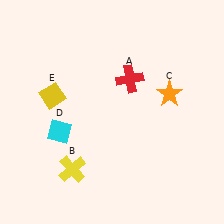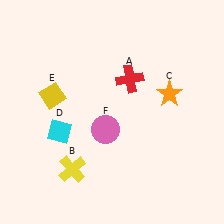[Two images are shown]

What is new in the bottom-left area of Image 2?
A pink circle (F) was added in the bottom-left area of Image 2.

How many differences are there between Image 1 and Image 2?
There is 1 difference between the two images.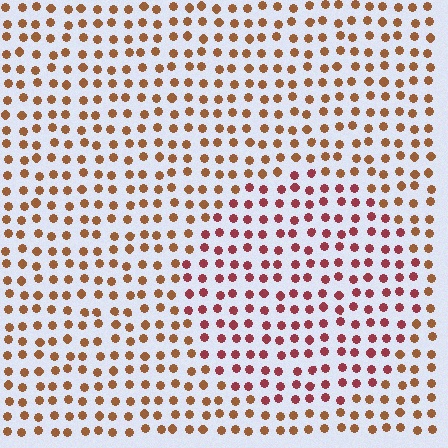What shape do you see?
I see a circle.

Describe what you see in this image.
The image is filled with small brown elements in a uniform arrangement. A circle-shaped region is visible where the elements are tinted to a slightly different hue, forming a subtle color boundary.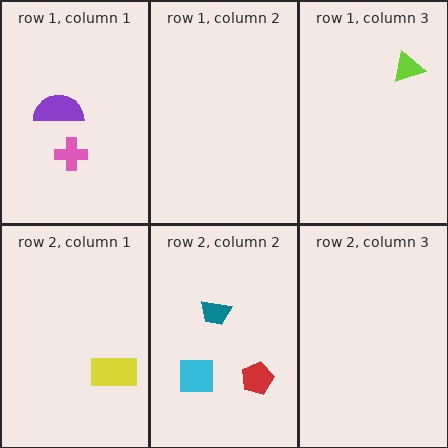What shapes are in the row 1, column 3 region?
The lime triangle.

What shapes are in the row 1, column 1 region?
The pink cross, the purple semicircle.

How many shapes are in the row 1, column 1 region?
2.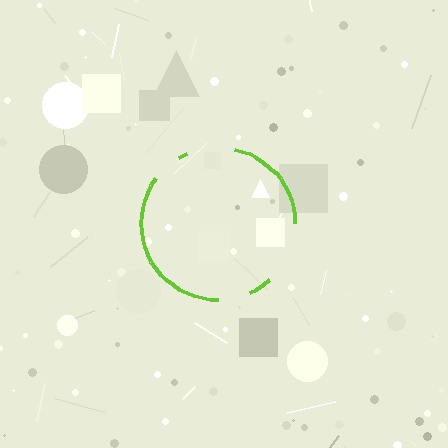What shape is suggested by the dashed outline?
The dashed outline suggests a circle.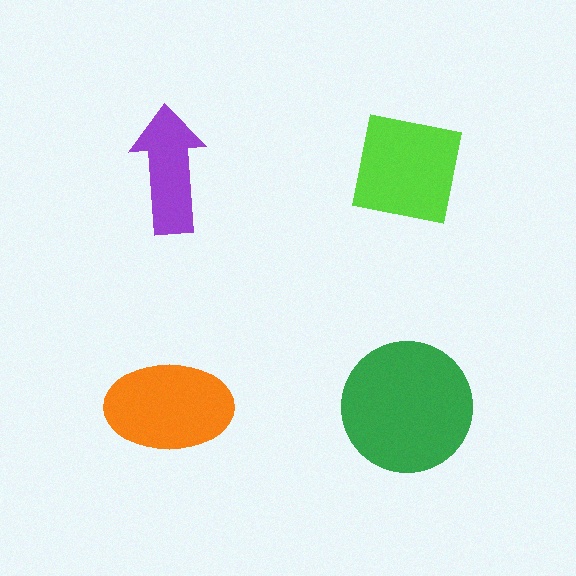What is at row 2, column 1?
An orange ellipse.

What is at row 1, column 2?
A lime square.